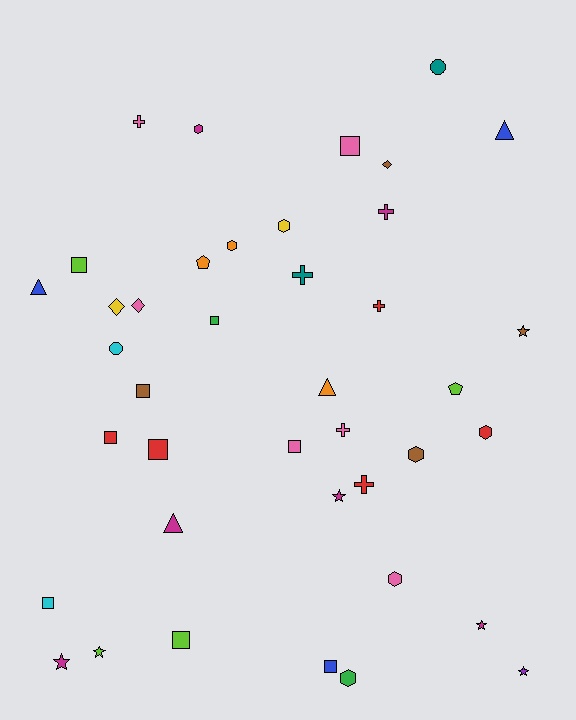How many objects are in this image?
There are 40 objects.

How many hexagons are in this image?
There are 7 hexagons.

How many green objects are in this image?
There are 2 green objects.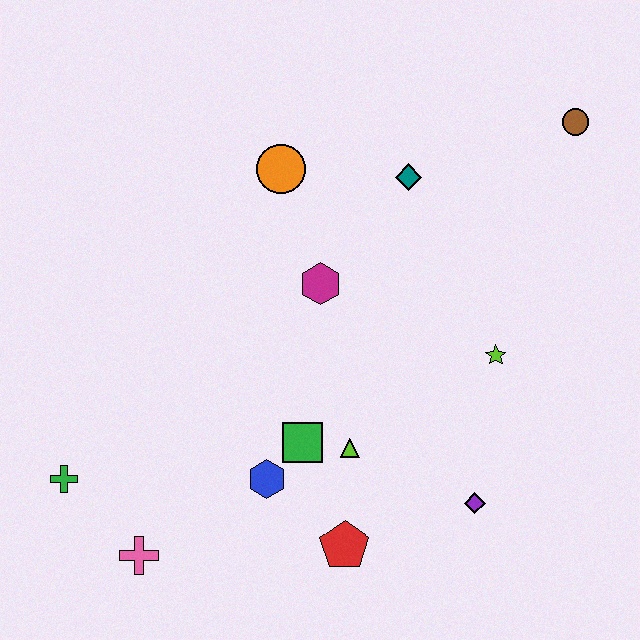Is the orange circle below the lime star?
No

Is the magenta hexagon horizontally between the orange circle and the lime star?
Yes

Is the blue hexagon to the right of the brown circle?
No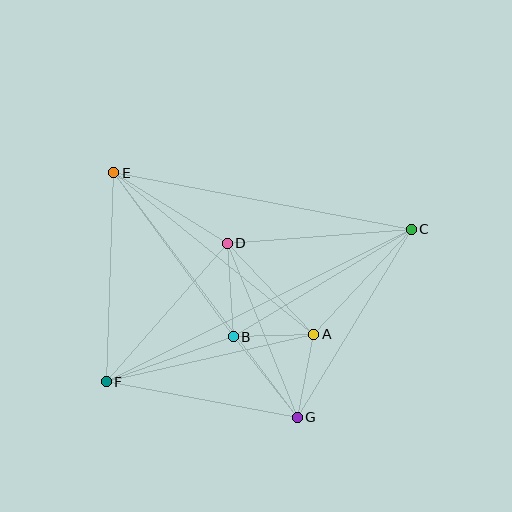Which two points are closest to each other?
Points A and B are closest to each other.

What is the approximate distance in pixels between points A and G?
The distance between A and G is approximately 84 pixels.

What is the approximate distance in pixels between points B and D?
The distance between B and D is approximately 93 pixels.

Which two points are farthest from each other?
Points C and F are farthest from each other.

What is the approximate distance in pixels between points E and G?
The distance between E and G is approximately 306 pixels.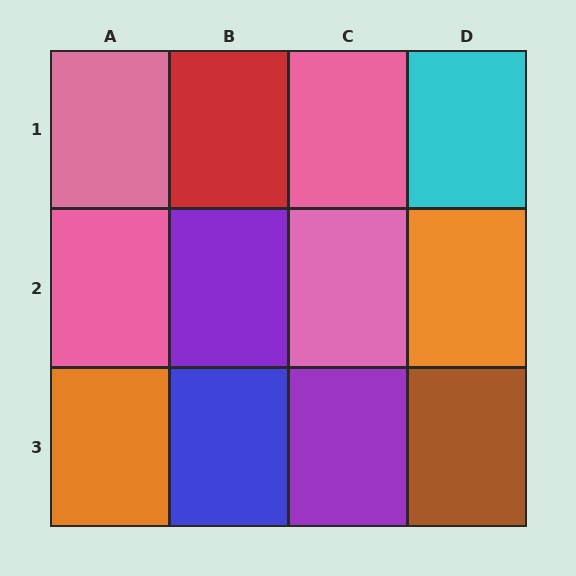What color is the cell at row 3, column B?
Blue.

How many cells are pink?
4 cells are pink.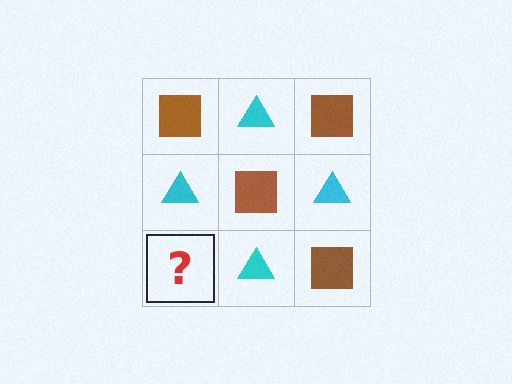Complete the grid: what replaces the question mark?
The question mark should be replaced with a brown square.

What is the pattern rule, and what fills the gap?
The rule is that it alternates brown square and cyan triangle in a checkerboard pattern. The gap should be filled with a brown square.